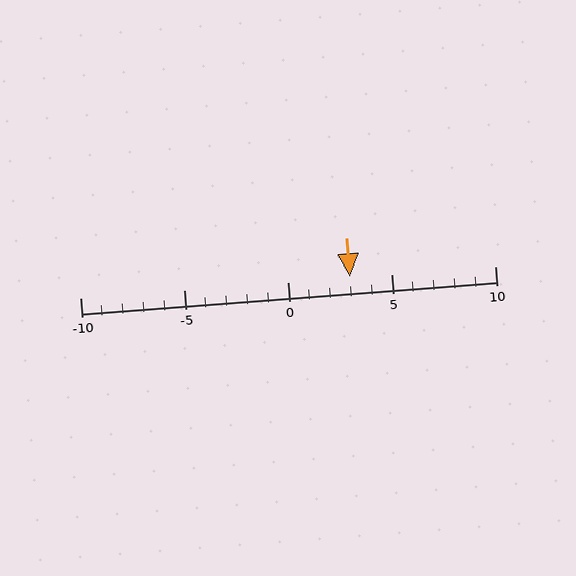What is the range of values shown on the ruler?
The ruler shows values from -10 to 10.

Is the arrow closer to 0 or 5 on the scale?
The arrow is closer to 5.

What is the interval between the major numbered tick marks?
The major tick marks are spaced 5 units apart.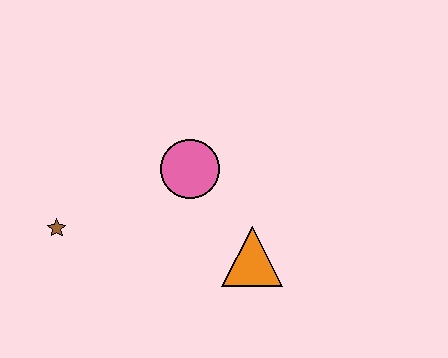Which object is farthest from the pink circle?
The brown star is farthest from the pink circle.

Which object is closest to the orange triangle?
The pink circle is closest to the orange triangle.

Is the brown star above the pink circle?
No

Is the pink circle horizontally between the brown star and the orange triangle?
Yes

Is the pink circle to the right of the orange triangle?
No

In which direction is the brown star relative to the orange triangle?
The brown star is to the left of the orange triangle.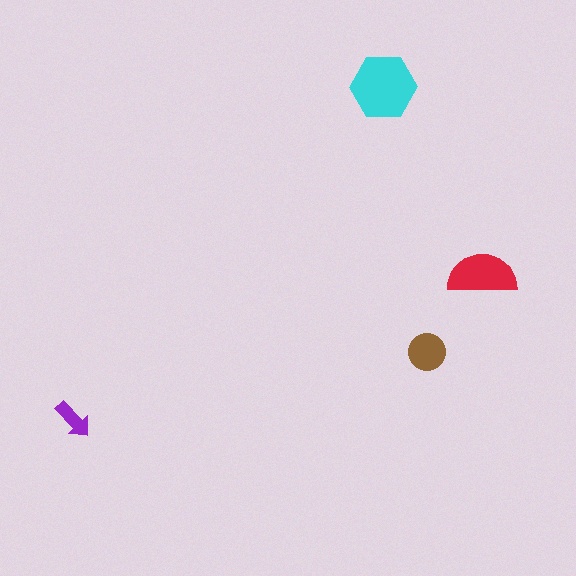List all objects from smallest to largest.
The purple arrow, the brown circle, the red semicircle, the cyan hexagon.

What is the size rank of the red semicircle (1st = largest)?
2nd.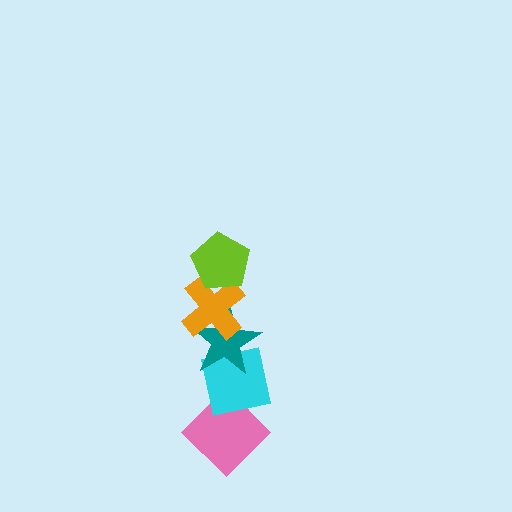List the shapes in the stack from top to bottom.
From top to bottom: the lime pentagon, the orange cross, the teal star, the cyan square, the pink diamond.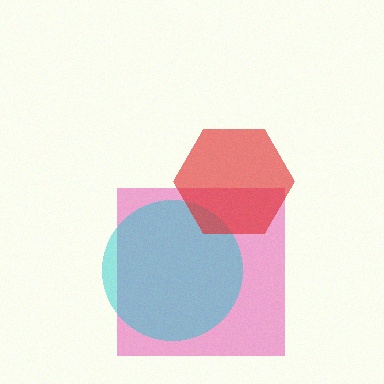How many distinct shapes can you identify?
There are 3 distinct shapes: a pink square, a cyan circle, a red hexagon.